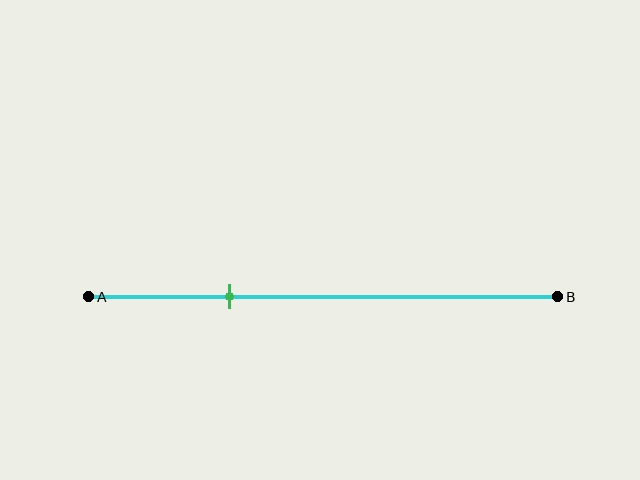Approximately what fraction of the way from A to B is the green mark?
The green mark is approximately 30% of the way from A to B.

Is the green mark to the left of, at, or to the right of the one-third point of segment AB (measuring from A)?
The green mark is to the left of the one-third point of segment AB.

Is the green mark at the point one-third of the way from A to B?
No, the mark is at about 30% from A, not at the 33% one-third point.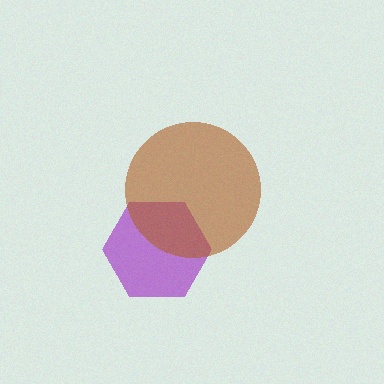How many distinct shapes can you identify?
There are 2 distinct shapes: a purple hexagon, a brown circle.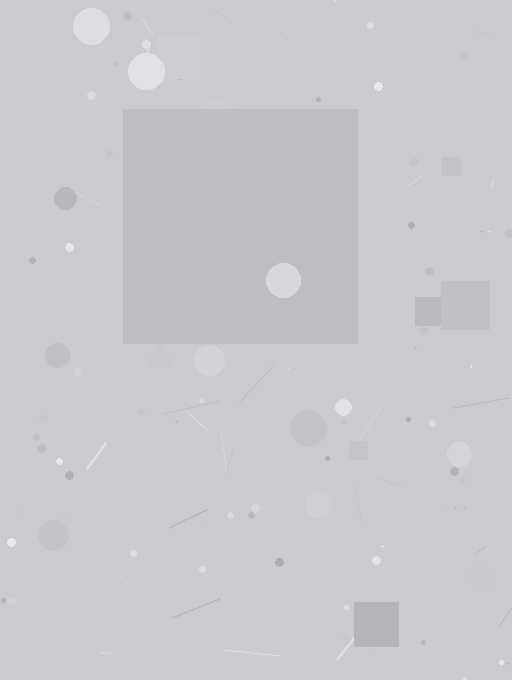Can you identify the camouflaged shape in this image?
The camouflaged shape is a square.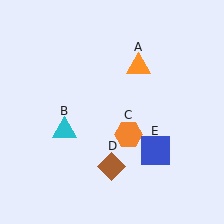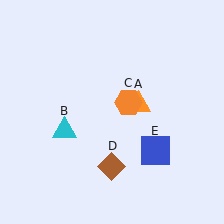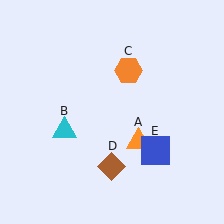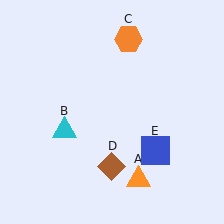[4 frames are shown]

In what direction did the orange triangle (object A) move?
The orange triangle (object A) moved down.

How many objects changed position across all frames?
2 objects changed position: orange triangle (object A), orange hexagon (object C).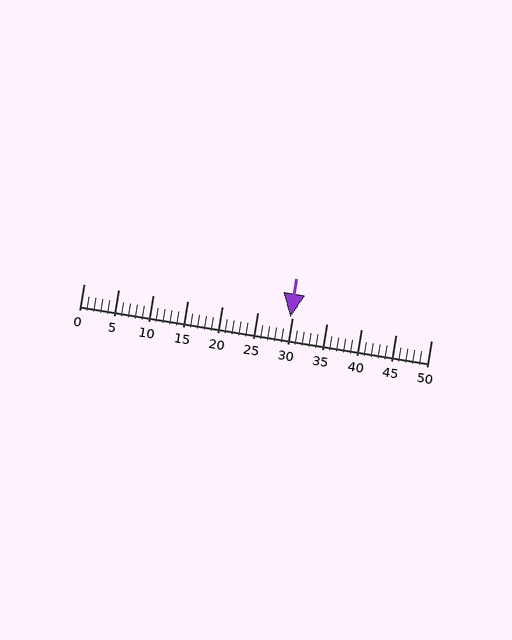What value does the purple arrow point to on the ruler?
The purple arrow points to approximately 30.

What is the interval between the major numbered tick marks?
The major tick marks are spaced 5 units apart.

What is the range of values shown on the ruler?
The ruler shows values from 0 to 50.